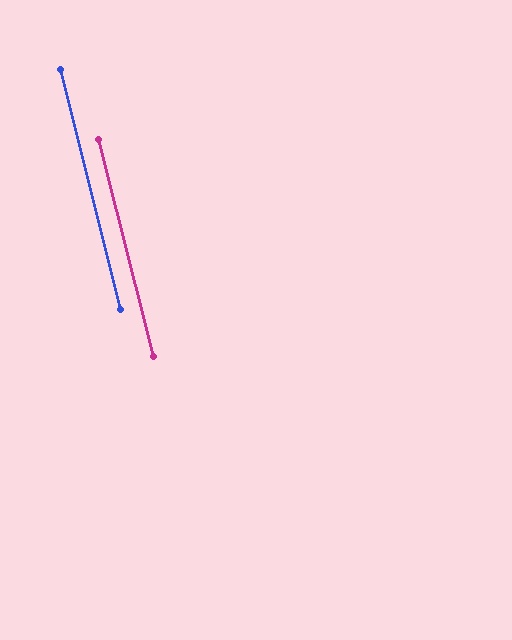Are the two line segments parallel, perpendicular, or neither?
Parallel — their directions differ by only 0.3°.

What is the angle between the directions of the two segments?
Approximately 0 degrees.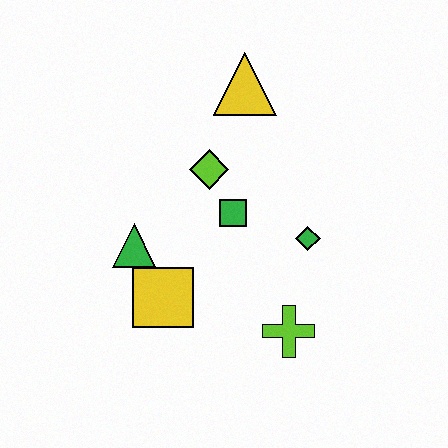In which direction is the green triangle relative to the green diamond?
The green triangle is to the left of the green diamond.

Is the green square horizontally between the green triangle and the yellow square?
No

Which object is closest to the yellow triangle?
The lime diamond is closest to the yellow triangle.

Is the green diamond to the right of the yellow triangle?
Yes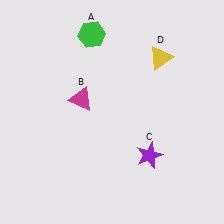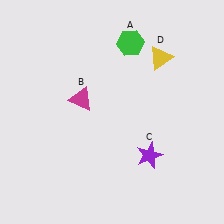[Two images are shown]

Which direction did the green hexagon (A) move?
The green hexagon (A) moved right.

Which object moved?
The green hexagon (A) moved right.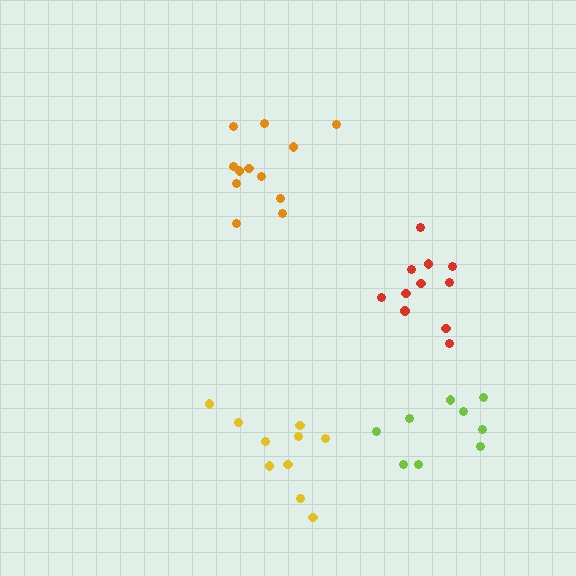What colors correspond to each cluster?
The clusters are colored: orange, red, lime, yellow.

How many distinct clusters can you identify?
There are 4 distinct clusters.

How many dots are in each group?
Group 1: 12 dots, Group 2: 11 dots, Group 3: 9 dots, Group 4: 10 dots (42 total).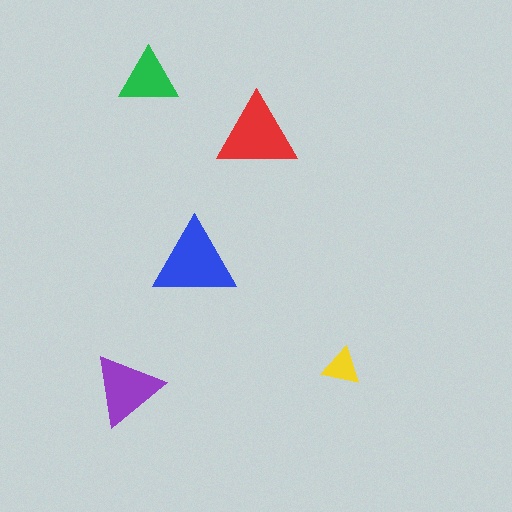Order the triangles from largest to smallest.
the blue one, the red one, the purple one, the green one, the yellow one.